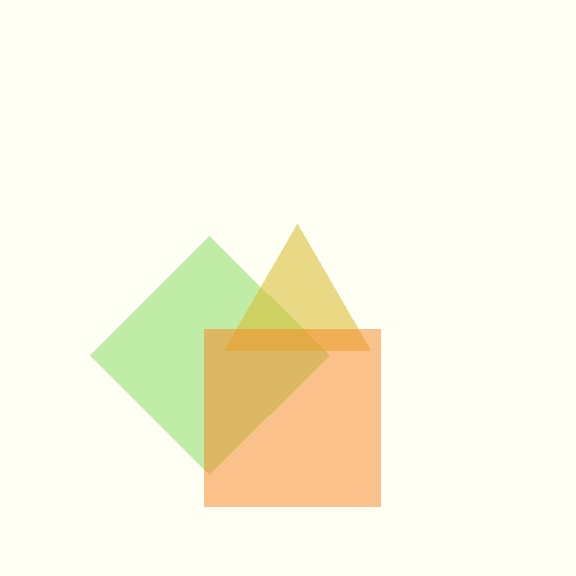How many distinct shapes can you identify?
There are 3 distinct shapes: a lime diamond, a yellow triangle, an orange square.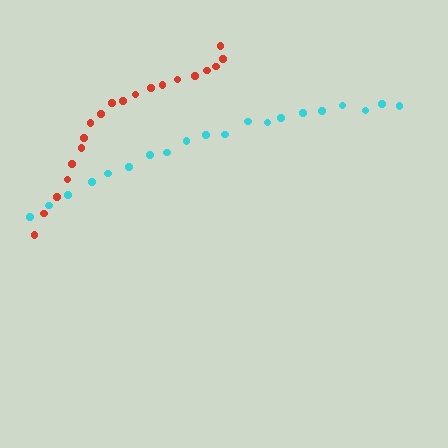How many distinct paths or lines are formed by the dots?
There are 2 distinct paths.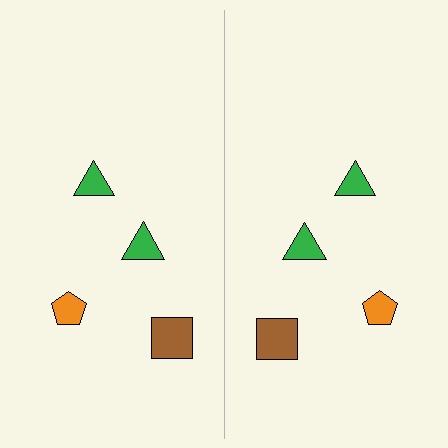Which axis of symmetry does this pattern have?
The pattern has a vertical axis of symmetry running through the center of the image.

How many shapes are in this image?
There are 8 shapes in this image.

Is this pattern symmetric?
Yes, this pattern has bilateral (reflection) symmetry.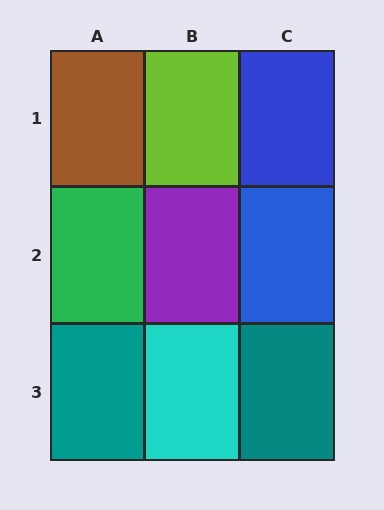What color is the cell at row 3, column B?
Cyan.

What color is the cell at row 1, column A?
Brown.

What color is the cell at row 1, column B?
Lime.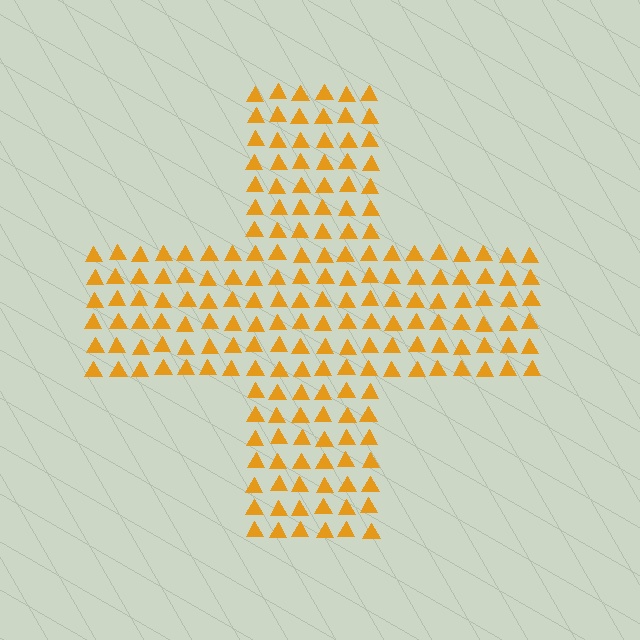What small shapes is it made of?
It is made of small triangles.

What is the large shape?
The large shape is a cross.